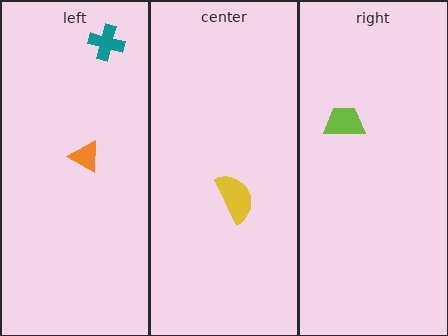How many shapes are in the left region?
2.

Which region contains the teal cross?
The left region.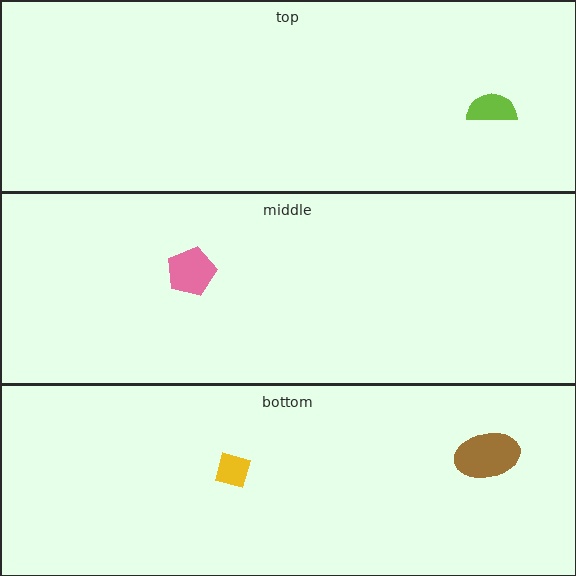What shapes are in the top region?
The lime semicircle.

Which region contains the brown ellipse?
The bottom region.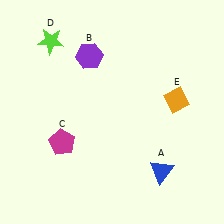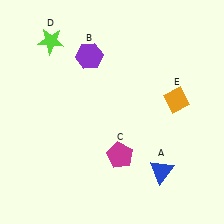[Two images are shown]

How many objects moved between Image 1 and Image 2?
1 object moved between the two images.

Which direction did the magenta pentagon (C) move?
The magenta pentagon (C) moved right.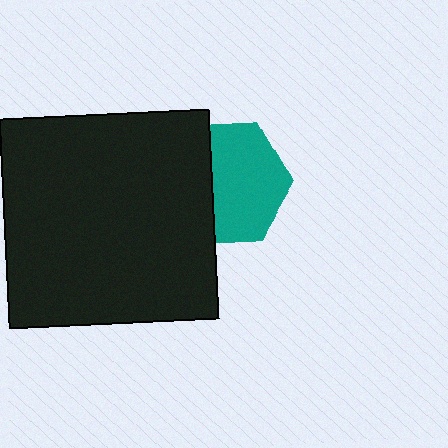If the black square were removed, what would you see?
You would see the complete teal hexagon.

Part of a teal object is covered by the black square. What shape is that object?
It is a hexagon.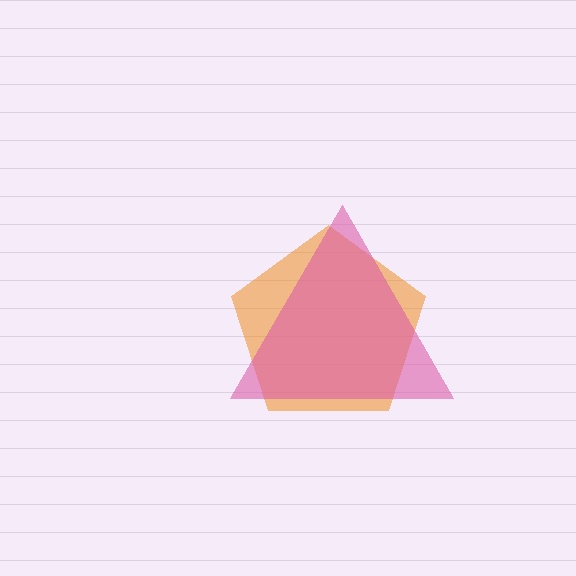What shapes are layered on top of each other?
The layered shapes are: an orange pentagon, a pink triangle.